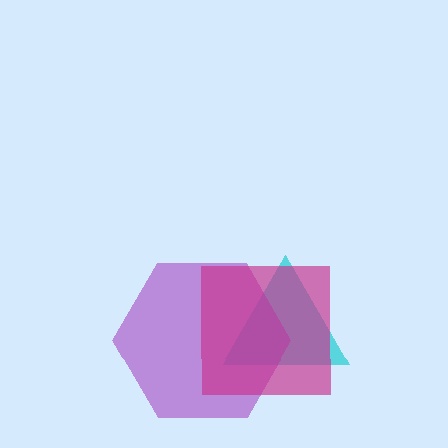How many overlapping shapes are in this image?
There are 3 overlapping shapes in the image.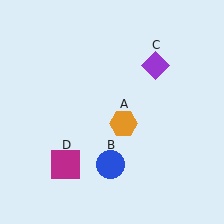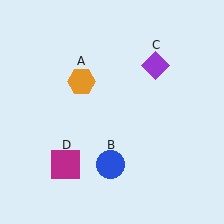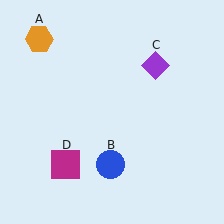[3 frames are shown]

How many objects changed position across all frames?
1 object changed position: orange hexagon (object A).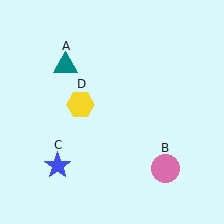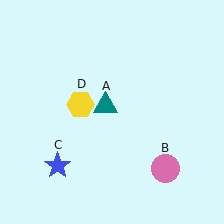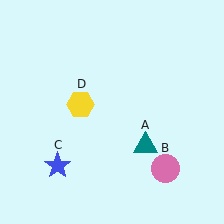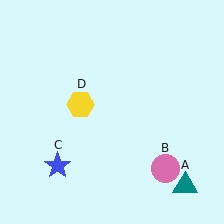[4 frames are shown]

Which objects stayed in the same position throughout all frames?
Pink circle (object B) and blue star (object C) and yellow hexagon (object D) remained stationary.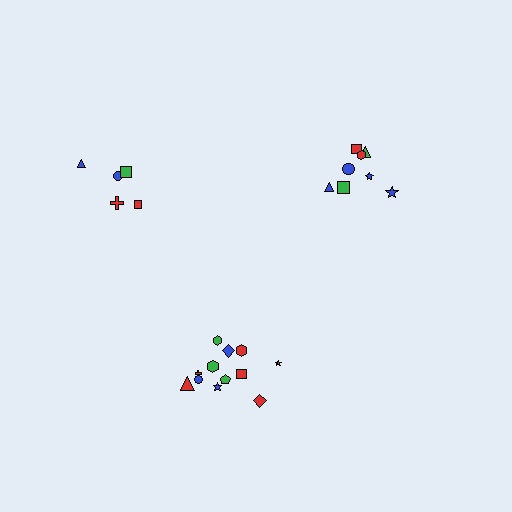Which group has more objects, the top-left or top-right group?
The top-right group.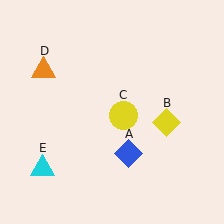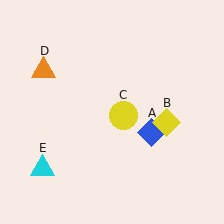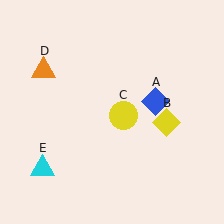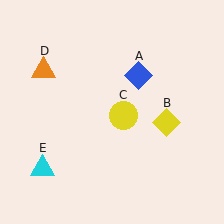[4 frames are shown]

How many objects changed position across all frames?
1 object changed position: blue diamond (object A).